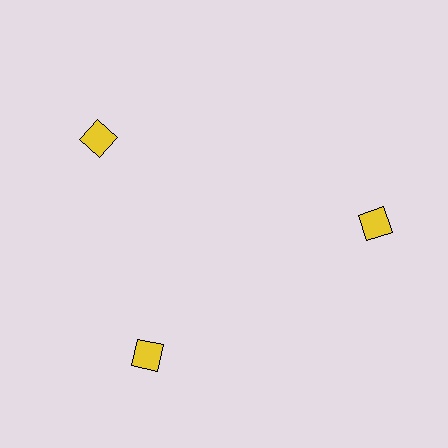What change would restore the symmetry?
The symmetry would be restored by rotating it back into even spacing with its neighbors so that all 3 squares sit at equal angles and equal distance from the center.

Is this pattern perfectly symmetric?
No. The 3 yellow squares are arranged in a ring, but one element near the 11 o'clock position is rotated out of alignment along the ring, breaking the 3-fold rotational symmetry.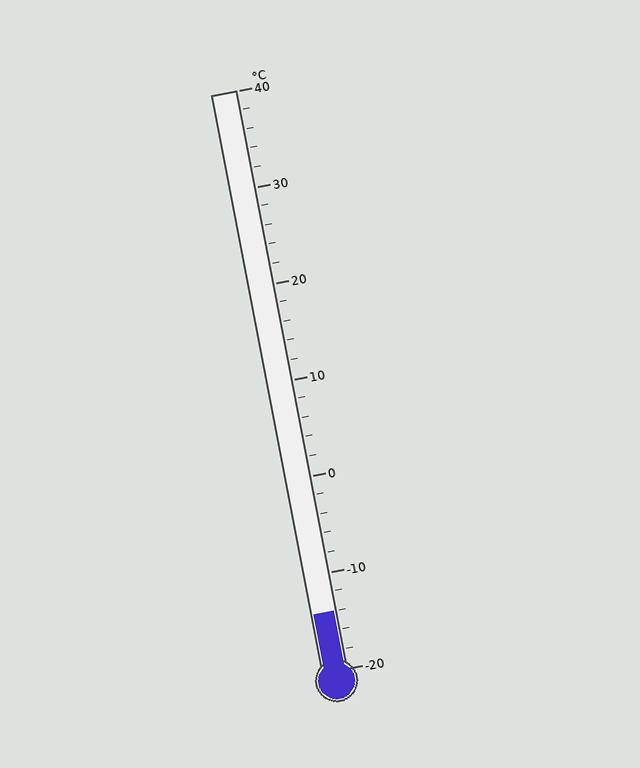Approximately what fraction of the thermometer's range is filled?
The thermometer is filled to approximately 10% of its range.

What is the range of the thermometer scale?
The thermometer scale ranges from -20°C to 40°C.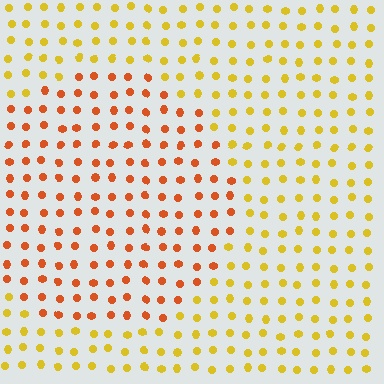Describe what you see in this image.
The image is filled with small yellow elements in a uniform arrangement. A circle-shaped region is visible where the elements are tinted to a slightly different hue, forming a subtle color boundary.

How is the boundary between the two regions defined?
The boundary is defined purely by a slight shift in hue (about 36 degrees). Spacing, size, and orientation are identical on both sides.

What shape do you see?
I see a circle.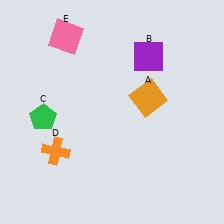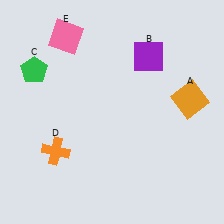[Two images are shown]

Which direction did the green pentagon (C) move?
The green pentagon (C) moved up.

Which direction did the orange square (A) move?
The orange square (A) moved right.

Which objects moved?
The objects that moved are: the orange square (A), the green pentagon (C).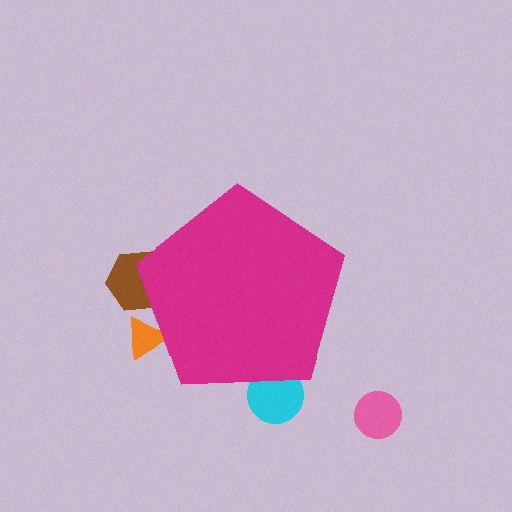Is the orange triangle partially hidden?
Yes, the orange triangle is partially hidden behind the magenta pentagon.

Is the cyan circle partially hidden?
Yes, the cyan circle is partially hidden behind the magenta pentagon.